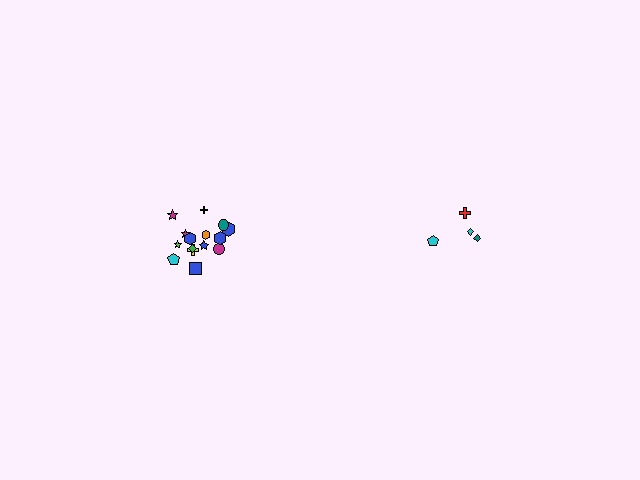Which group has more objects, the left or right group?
The left group.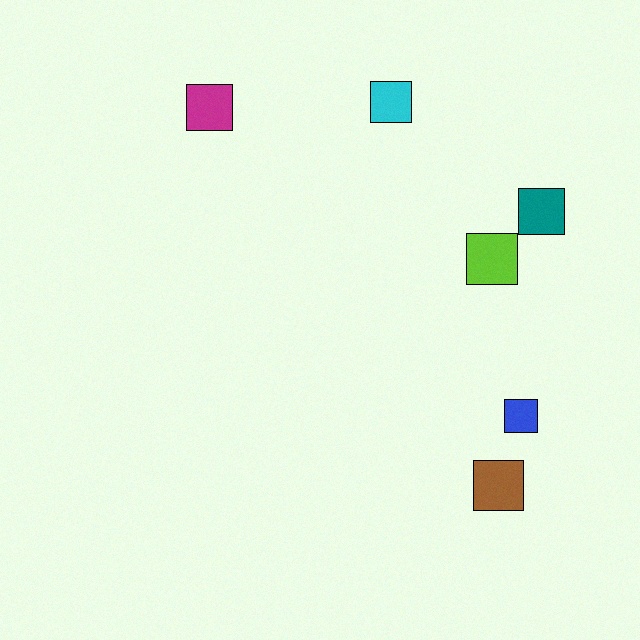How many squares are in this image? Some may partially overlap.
There are 6 squares.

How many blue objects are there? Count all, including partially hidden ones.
There is 1 blue object.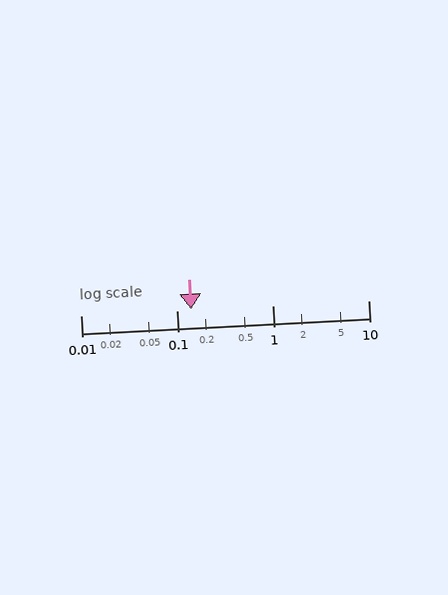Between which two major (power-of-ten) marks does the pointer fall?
The pointer is between 0.1 and 1.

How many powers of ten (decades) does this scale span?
The scale spans 3 decades, from 0.01 to 10.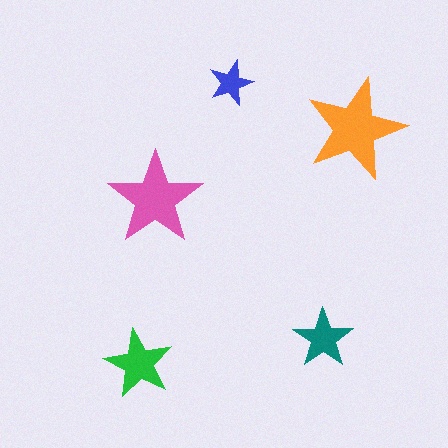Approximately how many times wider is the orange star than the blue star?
About 2.5 times wider.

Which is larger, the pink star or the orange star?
The orange one.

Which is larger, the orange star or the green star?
The orange one.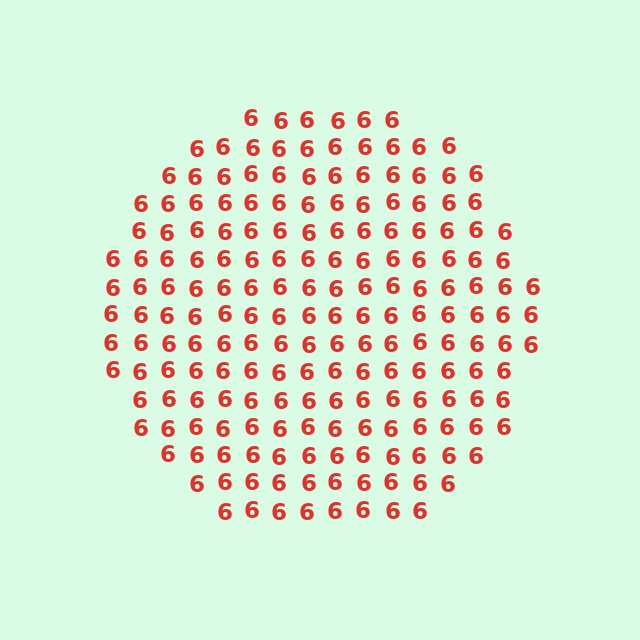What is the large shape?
The large shape is a circle.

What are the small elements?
The small elements are digit 6's.